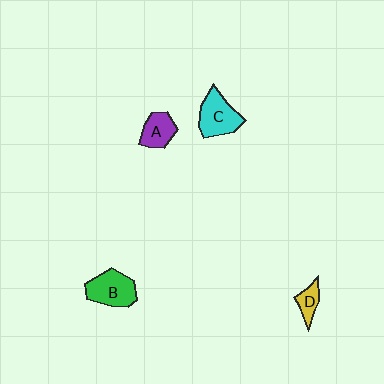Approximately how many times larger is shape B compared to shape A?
Approximately 1.4 times.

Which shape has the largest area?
Shape C (cyan).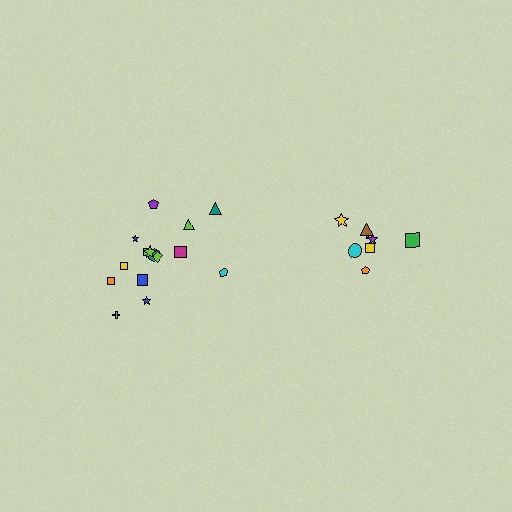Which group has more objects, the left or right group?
The left group.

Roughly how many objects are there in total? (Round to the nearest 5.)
Roughly 25 objects in total.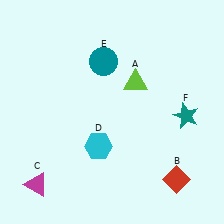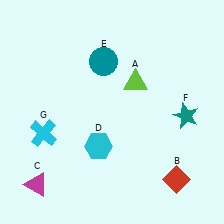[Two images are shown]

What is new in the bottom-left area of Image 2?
A cyan cross (G) was added in the bottom-left area of Image 2.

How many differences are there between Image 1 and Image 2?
There is 1 difference between the two images.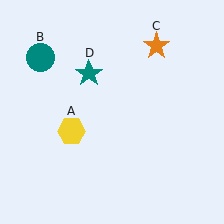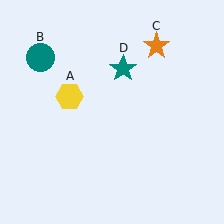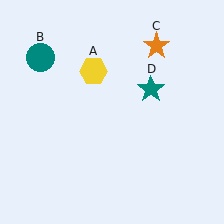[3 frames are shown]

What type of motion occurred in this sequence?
The yellow hexagon (object A), teal star (object D) rotated clockwise around the center of the scene.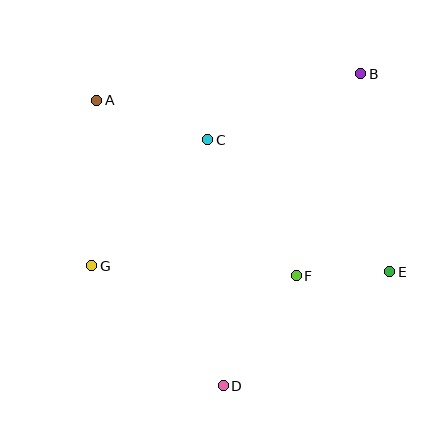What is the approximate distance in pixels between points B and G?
The distance between B and G is approximately 331 pixels.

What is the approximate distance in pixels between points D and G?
The distance between D and G is approximately 178 pixels.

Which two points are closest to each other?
Points E and F are closest to each other.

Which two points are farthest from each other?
Points B and D are farthest from each other.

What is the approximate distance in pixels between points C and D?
The distance between C and D is approximately 247 pixels.